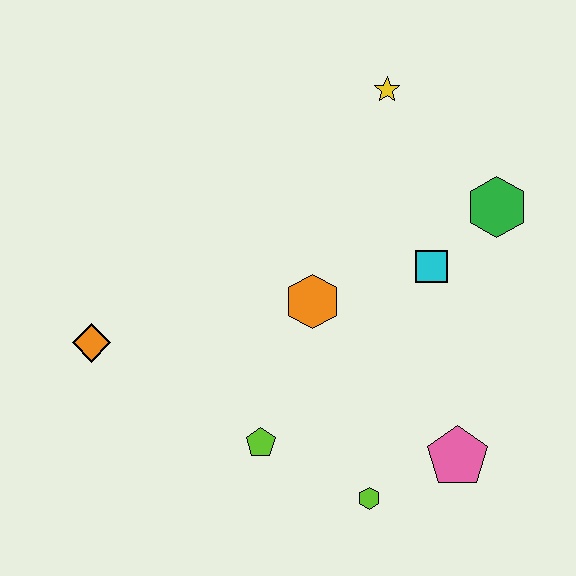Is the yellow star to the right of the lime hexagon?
Yes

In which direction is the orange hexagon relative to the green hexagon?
The orange hexagon is to the left of the green hexagon.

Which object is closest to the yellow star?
The green hexagon is closest to the yellow star.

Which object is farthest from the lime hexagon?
The yellow star is farthest from the lime hexagon.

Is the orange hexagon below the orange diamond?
No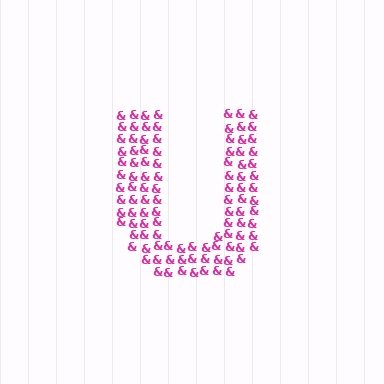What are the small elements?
The small elements are ampersands.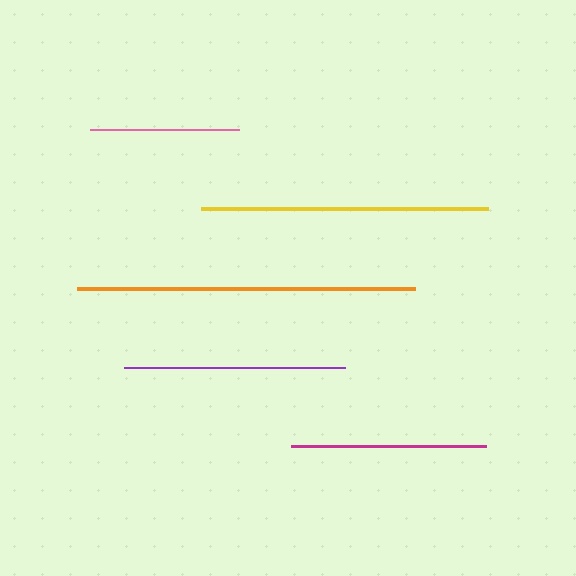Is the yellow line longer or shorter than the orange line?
The orange line is longer than the yellow line.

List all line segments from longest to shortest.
From longest to shortest: orange, yellow, purple, magenta, pink.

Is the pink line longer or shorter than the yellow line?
The yellow line is longer than the pink line.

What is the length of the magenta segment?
The magenta segment is approximately 195 pixels long.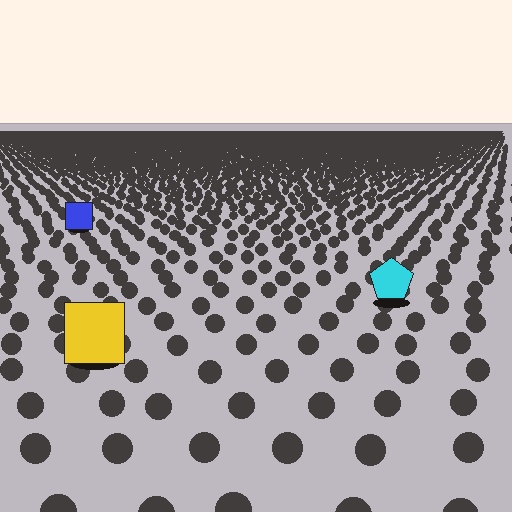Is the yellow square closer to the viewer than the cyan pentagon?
Yes. The yellow square is closer — you can tell from the texture gradient: the ground texture is coarser near it.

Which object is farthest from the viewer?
The blue square is farthest from the viewer. It appears smaller and the ground texture around it is denser.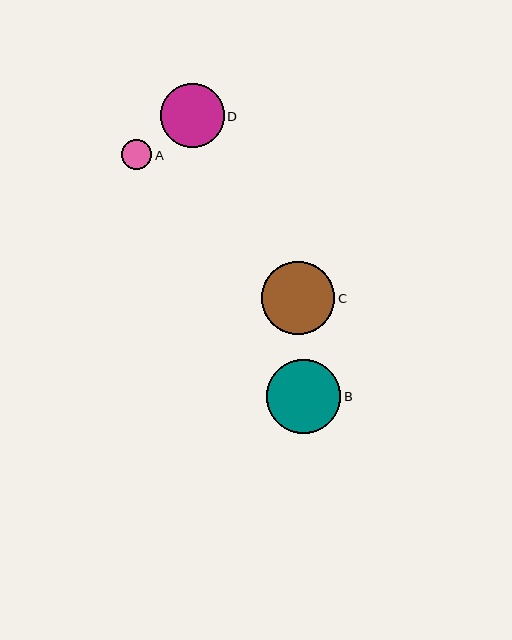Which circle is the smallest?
Circle A is the smallest with a size of approximately 30 pixels.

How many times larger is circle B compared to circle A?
Circle B is approximately 2.5 times the size of circle A.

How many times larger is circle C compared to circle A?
Circle C is approximately 2.4 times the size of circle A.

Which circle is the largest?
Circle B is the largest with a size of approximately 74 pixels.